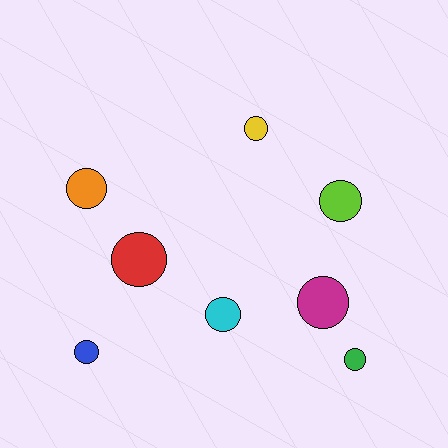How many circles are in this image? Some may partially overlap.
There are 8 circles.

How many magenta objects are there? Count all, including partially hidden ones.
There is 1 magenta object.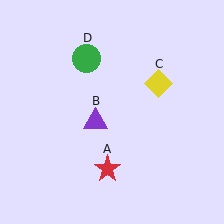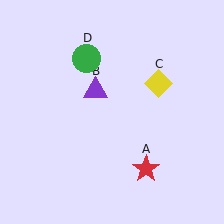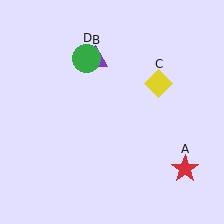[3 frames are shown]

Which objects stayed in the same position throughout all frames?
Yellow diamond (object C) and green circle (object D) remained stationary.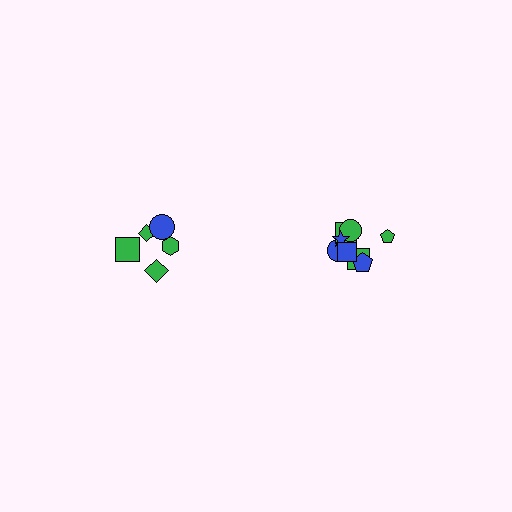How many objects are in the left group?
There are 5 objects.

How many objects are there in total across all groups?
There are 13 objects.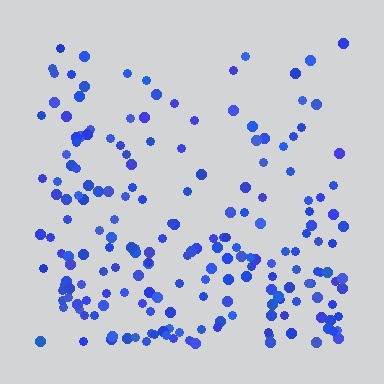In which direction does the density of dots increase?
From top to bottom, with the bottom side densest.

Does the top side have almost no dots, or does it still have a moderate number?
Still a moderate number, just noticeably fewer than the bottom.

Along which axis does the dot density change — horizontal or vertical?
Vertical.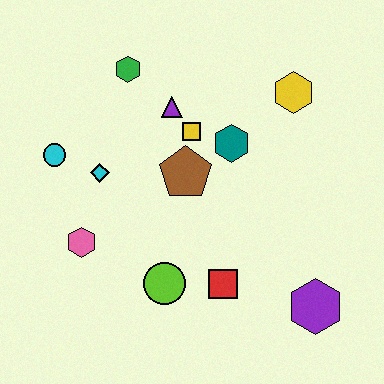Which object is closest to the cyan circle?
The cyan diamond is closest to the cyan circle.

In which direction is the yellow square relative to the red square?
The yellow square is above the red square.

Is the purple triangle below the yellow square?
No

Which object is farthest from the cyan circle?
The purple hexagon is farthest from the cyan circle.